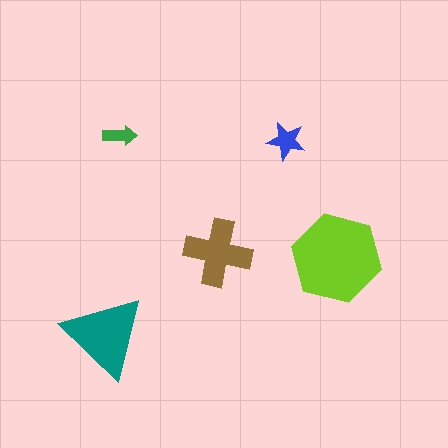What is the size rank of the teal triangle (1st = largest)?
2nd.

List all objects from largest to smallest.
The lime hexagon, the teal triangle, the brown cross, the blue star, the green arrow.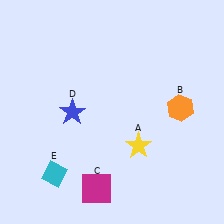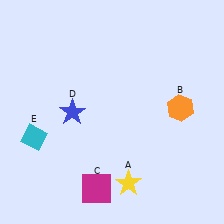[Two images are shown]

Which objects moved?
The objects that moved are: the yellow star (A), the cyan diamond (E).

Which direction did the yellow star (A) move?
The yellow star (A) moved down.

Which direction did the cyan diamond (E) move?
The cyan diamond (E) moved up.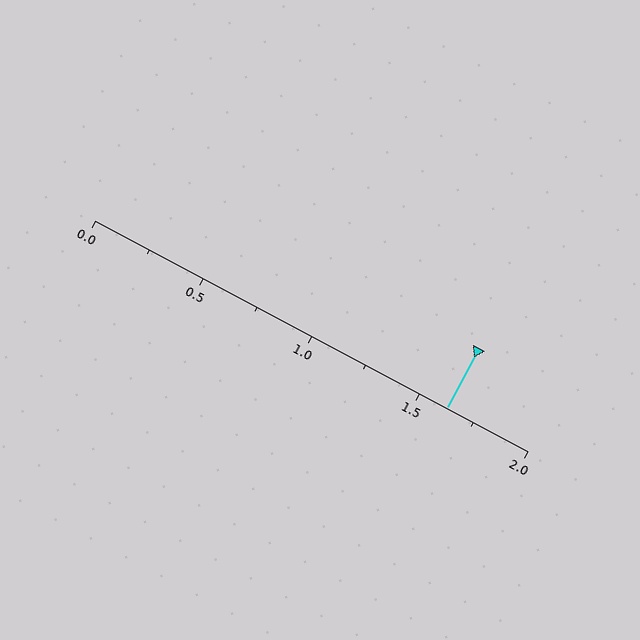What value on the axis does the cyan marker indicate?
The marker indicates approximately 1.62.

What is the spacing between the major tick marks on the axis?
The major ticks are spaced 0.5 apart.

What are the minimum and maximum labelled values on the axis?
The axis runs from 0.0 to 2.0.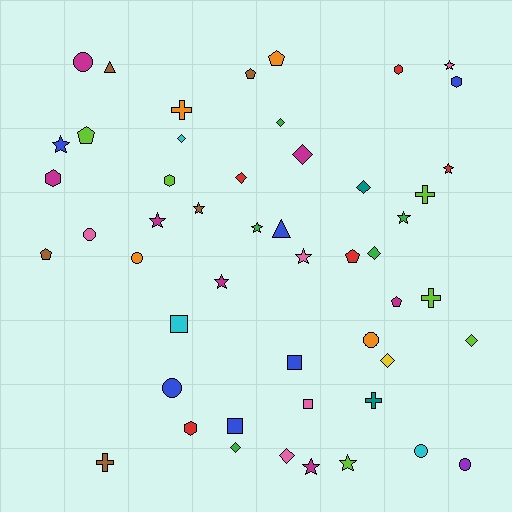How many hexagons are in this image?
There are 5 hexagons.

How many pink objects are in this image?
There are 5 pink objects.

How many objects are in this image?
There are 50 objects.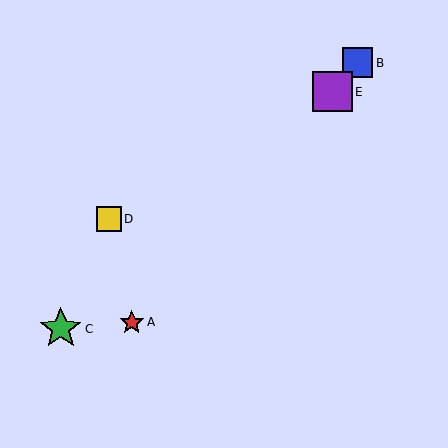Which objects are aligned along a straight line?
Objects A, B, E are aligned along a straight line.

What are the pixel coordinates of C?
Object C is at (61, 329).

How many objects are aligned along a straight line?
3 objects (A, B, E) are aligned along a straight line.